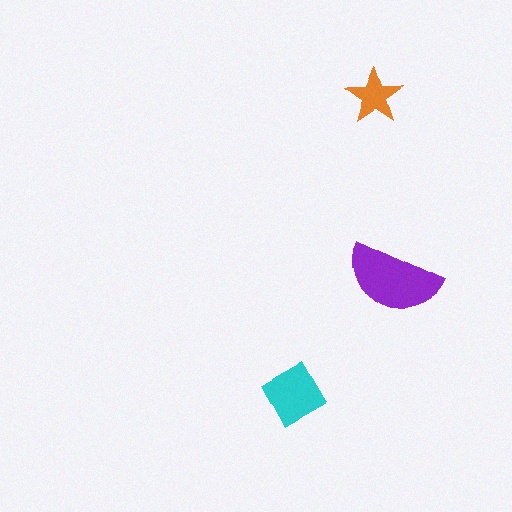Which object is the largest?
The purple semicircle.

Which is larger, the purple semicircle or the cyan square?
The purple semicircle.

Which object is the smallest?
The orange star.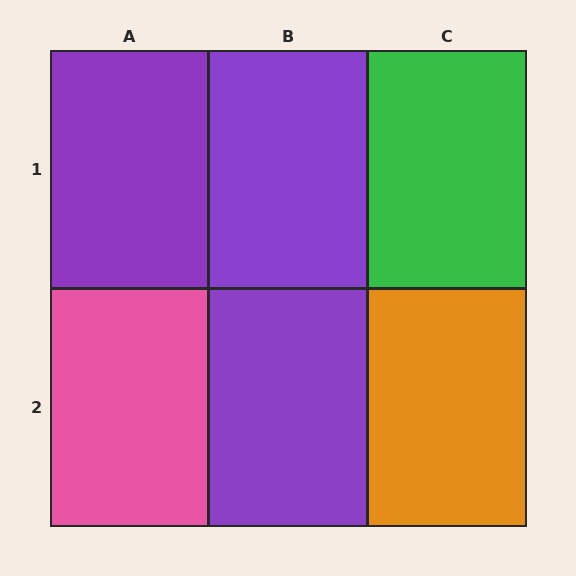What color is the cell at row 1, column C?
Green.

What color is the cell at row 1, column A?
Purple.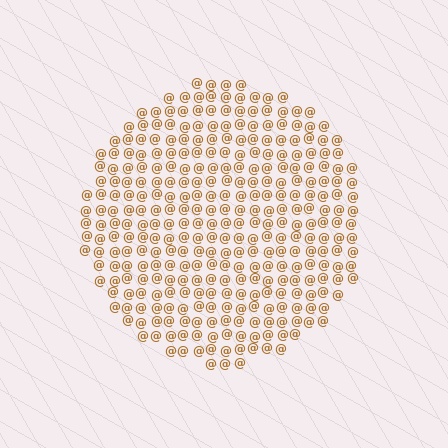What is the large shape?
The large shape is a circle.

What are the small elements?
The small elements are at signs.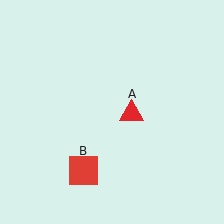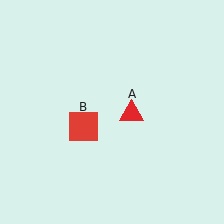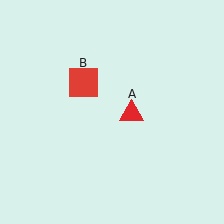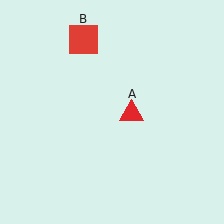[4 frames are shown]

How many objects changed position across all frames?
1 object changed position: red square (object B).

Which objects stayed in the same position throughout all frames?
Red triangle (object A) remained stationary.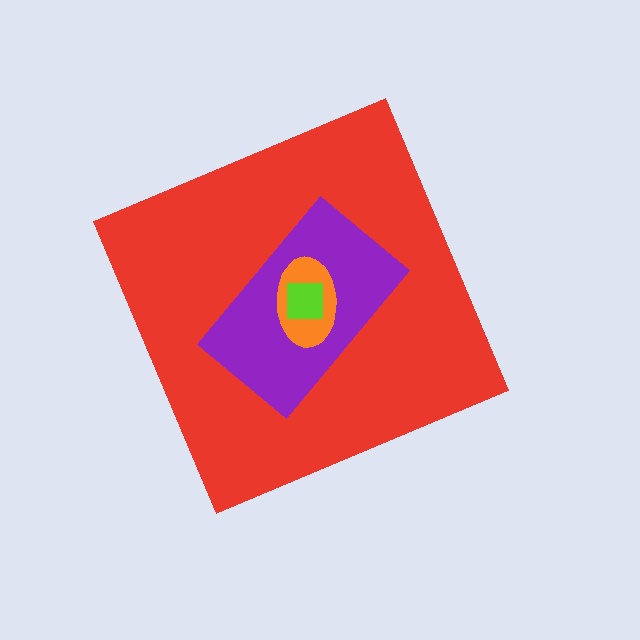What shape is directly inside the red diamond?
The purple rectangle.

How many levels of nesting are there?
4.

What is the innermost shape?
The lime square.